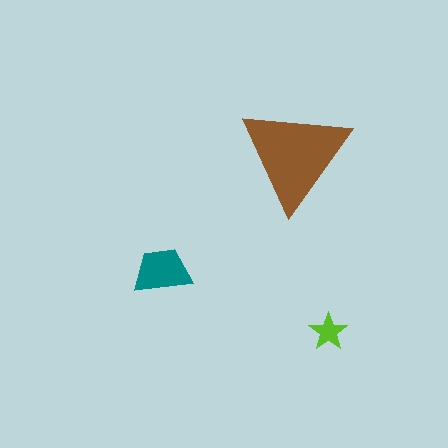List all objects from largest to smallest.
The brown triangle, the teal trapezoid, the lime star.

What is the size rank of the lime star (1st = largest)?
3rd.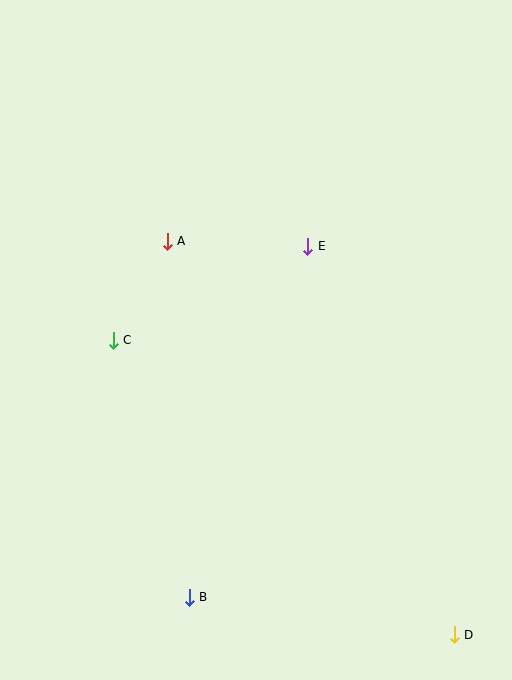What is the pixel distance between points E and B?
The distance between E and B is 370 pixels.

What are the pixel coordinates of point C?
Point C is at (113, 340).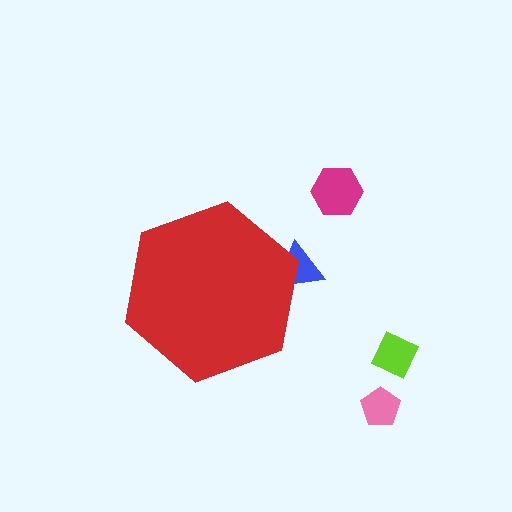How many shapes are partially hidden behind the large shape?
1 shape is partially hidden.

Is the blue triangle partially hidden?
Yes, the blue triangle is partially hidden behind the red hexagon.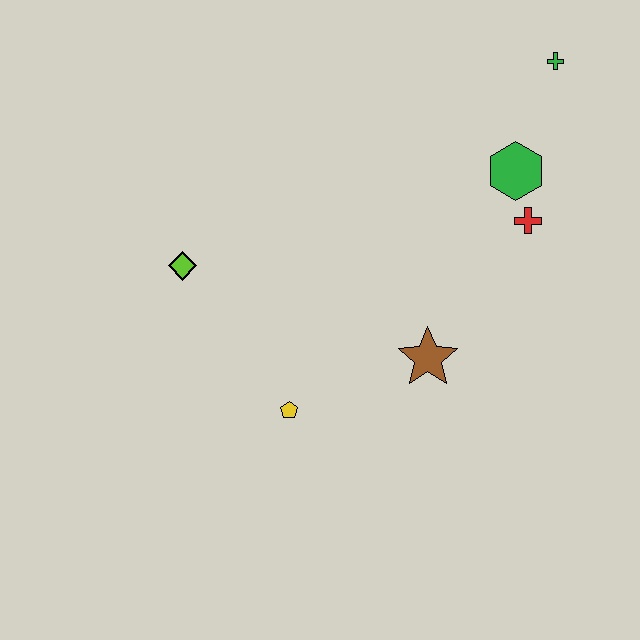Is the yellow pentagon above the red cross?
No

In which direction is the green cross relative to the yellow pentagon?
The green cross is above the yellow pentagon.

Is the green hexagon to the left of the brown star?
No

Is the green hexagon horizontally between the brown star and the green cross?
Yes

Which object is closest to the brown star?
The yellow pentagon is closest to the brown star.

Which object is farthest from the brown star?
The green cross is farthest from the brown star.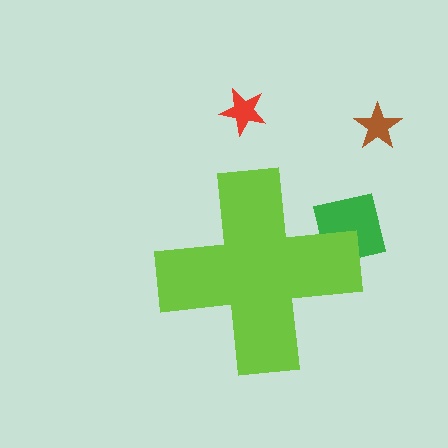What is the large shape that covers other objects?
A lime cross.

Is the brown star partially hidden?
No, the brown star is fully visible.